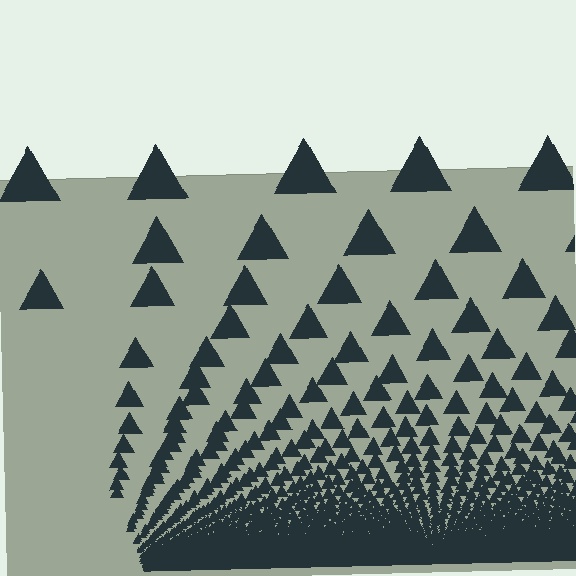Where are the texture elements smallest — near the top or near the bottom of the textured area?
Near the bottom.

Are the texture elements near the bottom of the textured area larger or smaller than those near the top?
Smaller. The gradient is inverted — elements near the bottom are smaller and denser.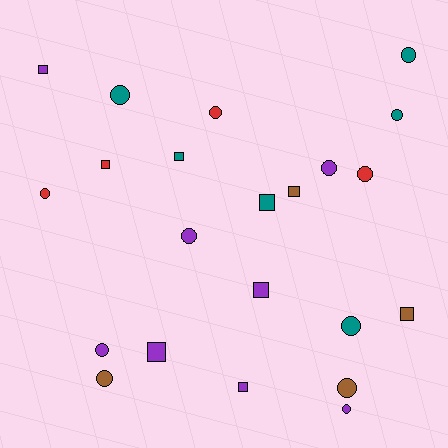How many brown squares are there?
There are 2 brown squares.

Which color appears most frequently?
Purple, with 8 objects.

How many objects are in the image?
There are 22 objects.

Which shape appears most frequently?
Circle, with 13 objects.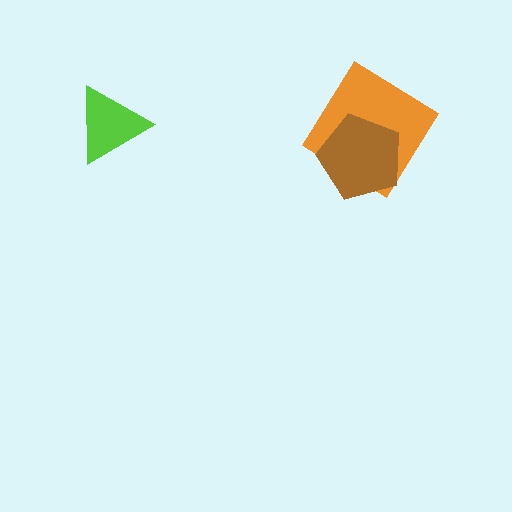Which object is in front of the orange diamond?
The brown pentagon is in front of the orange diamond.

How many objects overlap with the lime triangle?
0 objects overlap with the lime triangle.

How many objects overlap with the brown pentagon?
1 object overlaps with the brown pentagon.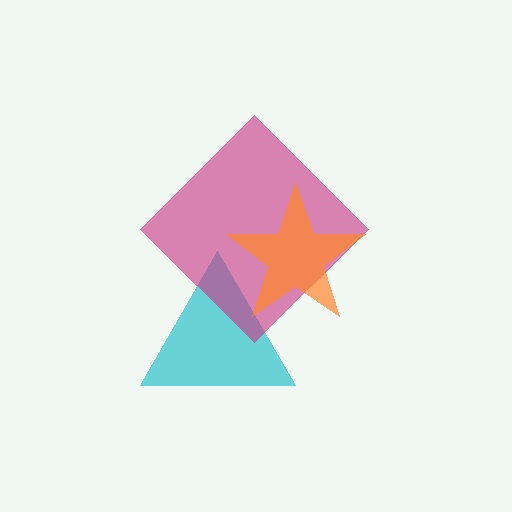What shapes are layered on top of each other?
The layered shapes are: a cyan triangle, a magenta diamond, an orange star.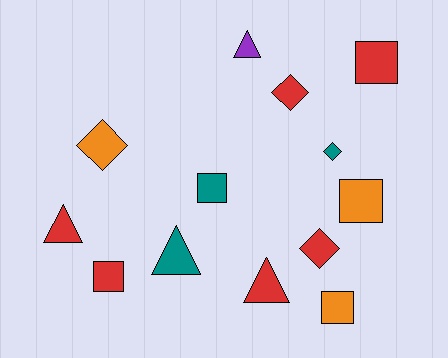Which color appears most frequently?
Red, with 6 objects.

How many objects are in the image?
There are 13 objects.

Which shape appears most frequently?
Square, with 5 objects.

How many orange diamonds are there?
There is 1 orange diamond.